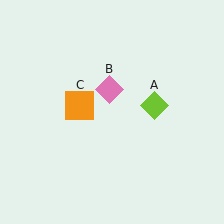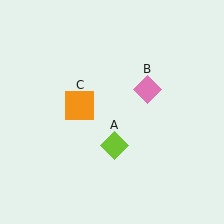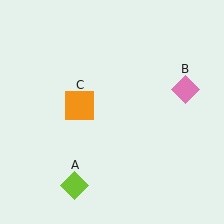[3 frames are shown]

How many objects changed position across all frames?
2 objects changed position: lime diamond (object A), pink diamond (object B).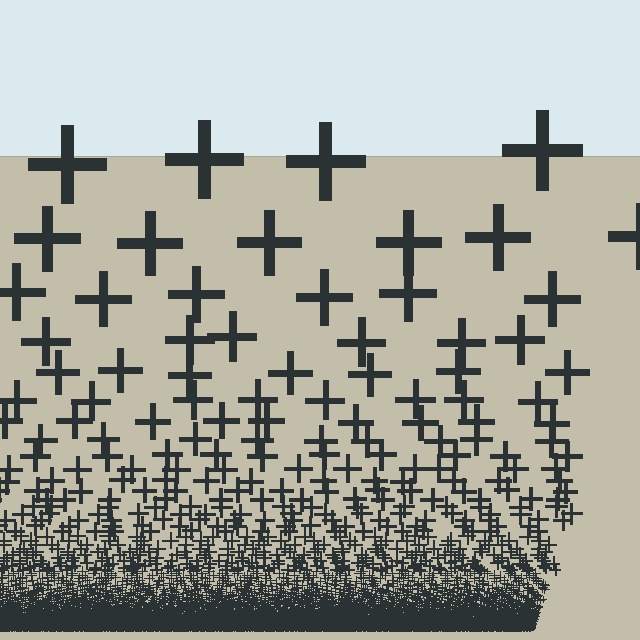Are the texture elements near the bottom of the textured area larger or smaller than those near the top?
Smaller. The gradient is inverted — elements near the bottom are smaller and denser.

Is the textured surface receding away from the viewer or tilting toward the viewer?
The surface appears to tilt toward the viewer. Texture elements get larger and sparser toward the top.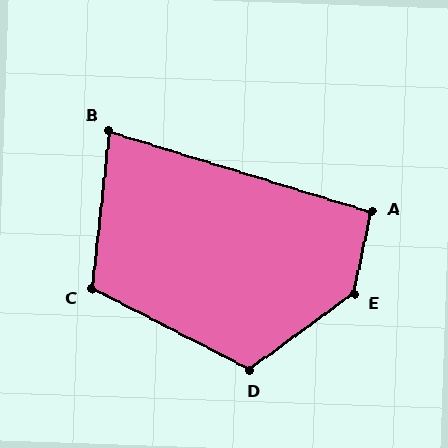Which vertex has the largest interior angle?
E, at approximately 138 degrees.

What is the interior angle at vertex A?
Approximately 95 degrees (obtuse).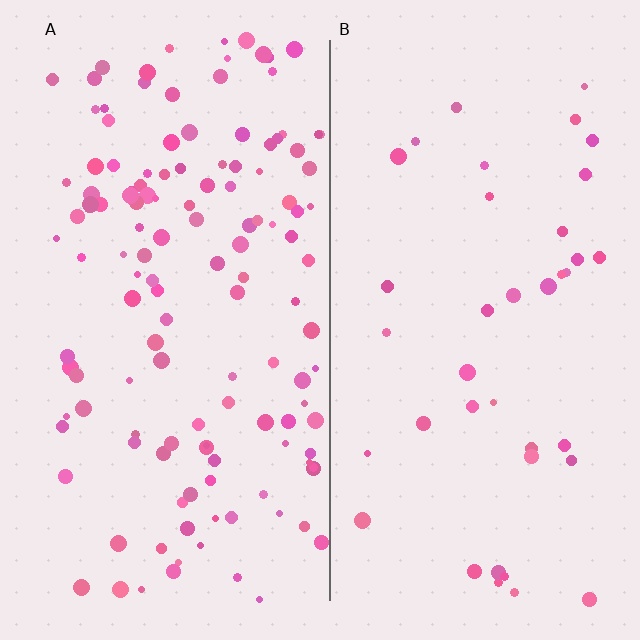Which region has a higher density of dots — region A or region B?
A (the left).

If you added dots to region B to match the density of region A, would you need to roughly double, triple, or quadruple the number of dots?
Approximately triple.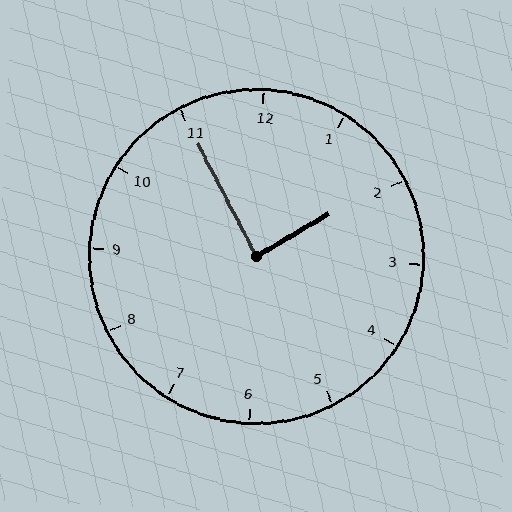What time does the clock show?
1:55.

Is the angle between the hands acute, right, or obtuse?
It is right.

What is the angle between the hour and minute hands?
Approximately 88 degrees.